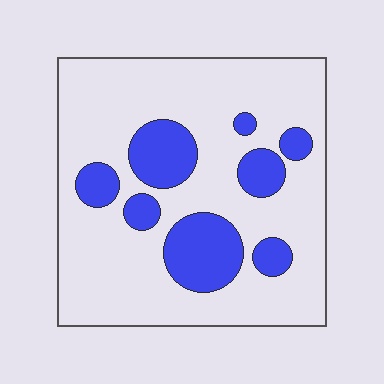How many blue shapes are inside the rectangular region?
8.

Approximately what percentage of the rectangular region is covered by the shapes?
Approximately 20%.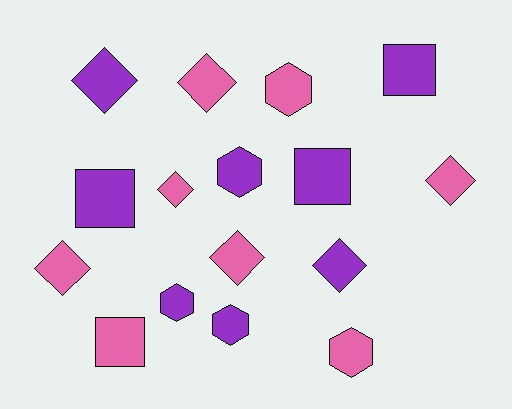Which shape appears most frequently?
Diamond, with 7 objects.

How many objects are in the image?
There are 16 objects.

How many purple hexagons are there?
There are 3 purple hexagons.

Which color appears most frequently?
Purple, with 8 objects.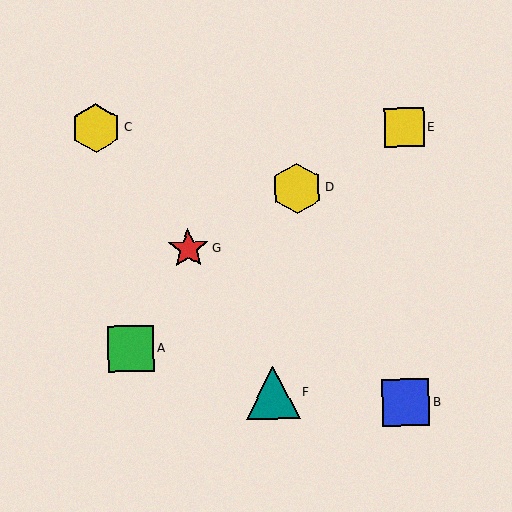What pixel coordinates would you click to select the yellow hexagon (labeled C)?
Click at (96, 128) to select the yellow hexagon C.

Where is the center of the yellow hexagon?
The center of the yellow hexagon is at (297, 188).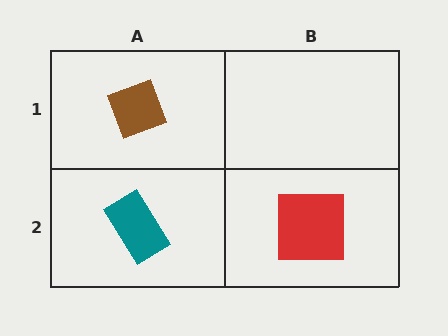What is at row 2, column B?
A red square.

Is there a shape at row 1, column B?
No, that cell is empty.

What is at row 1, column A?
A brown diamond.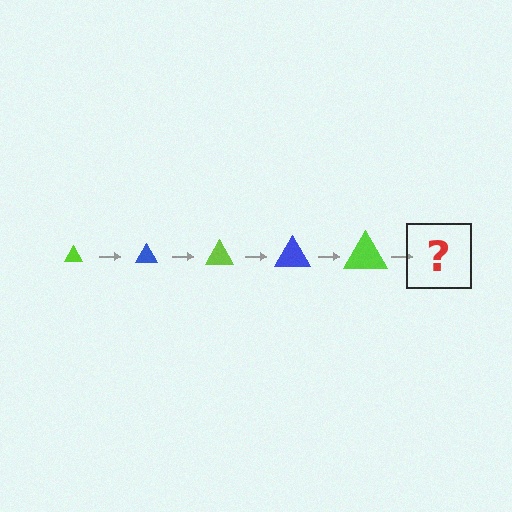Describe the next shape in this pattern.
It should be a blue triangle, larger than the previous one.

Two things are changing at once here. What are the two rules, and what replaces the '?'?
The two rules are that the triangle grows larger each step and the color cycles through lime and blue. The '?' should be a blue triangle, larger than the previous one.